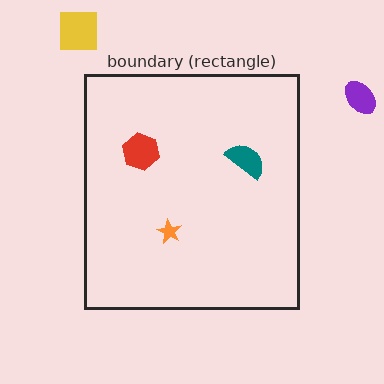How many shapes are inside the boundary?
3 inside, 2 outside.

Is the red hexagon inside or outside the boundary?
Inside.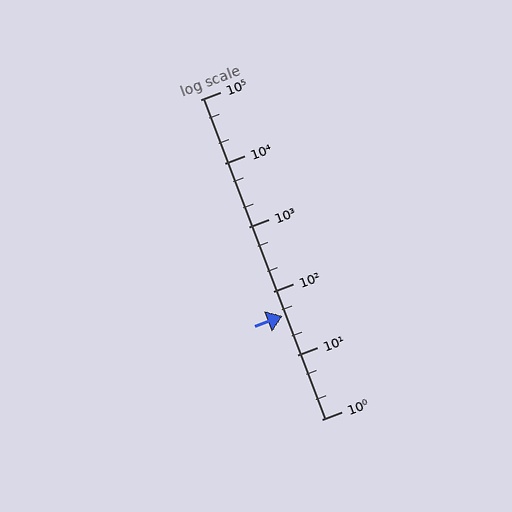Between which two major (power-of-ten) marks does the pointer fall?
The pointer is between 10 and 100.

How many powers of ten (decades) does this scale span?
The scale spans 5 decades, from 1 to 100000.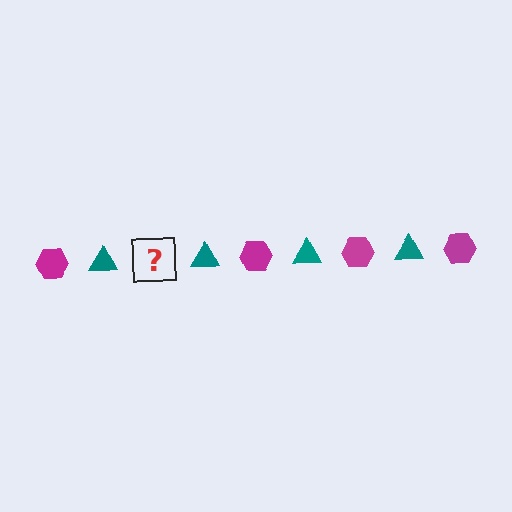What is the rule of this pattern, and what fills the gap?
The rule is that the pattern alternates between magenta hexagon and teal triangle. The gap should be filled with a magenta hexagon.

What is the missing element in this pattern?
The missing element is a magenta hexagon.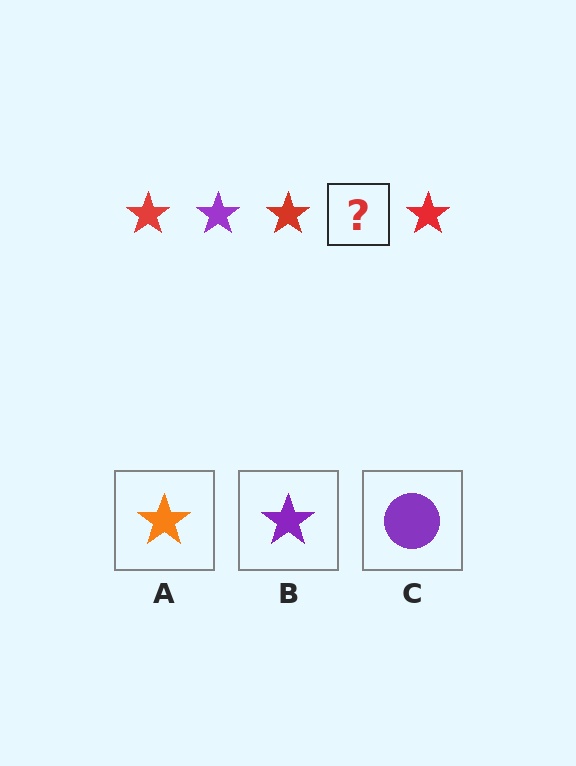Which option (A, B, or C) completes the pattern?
B.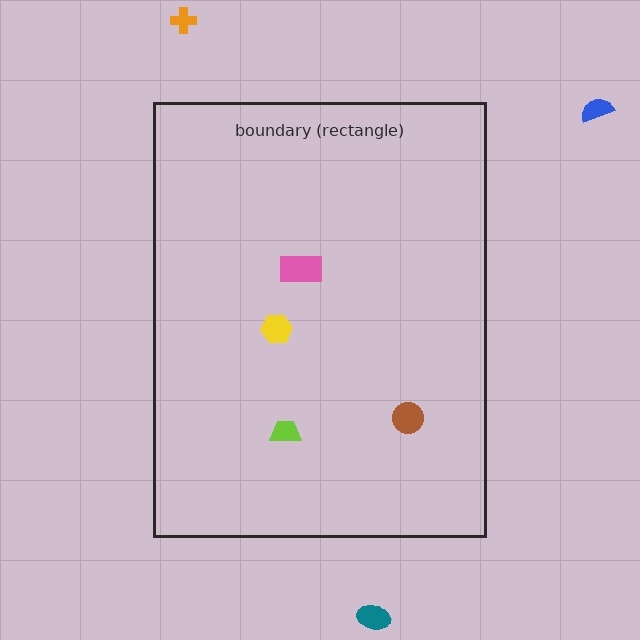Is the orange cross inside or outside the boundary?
Outside.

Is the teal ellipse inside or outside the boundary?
Outside.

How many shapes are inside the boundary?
4 inside, 3 outside.